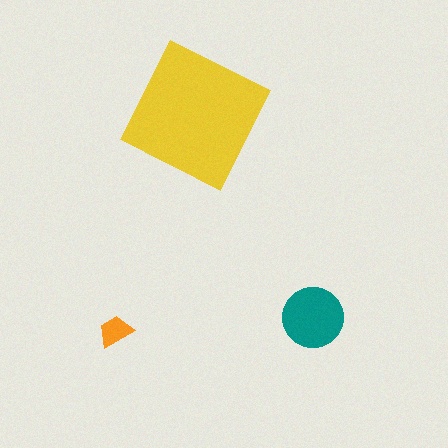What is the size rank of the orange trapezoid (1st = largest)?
3rd.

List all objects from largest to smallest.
The yellow square, the teal circle, the orange trapezoid.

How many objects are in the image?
There are 3 objects in the image.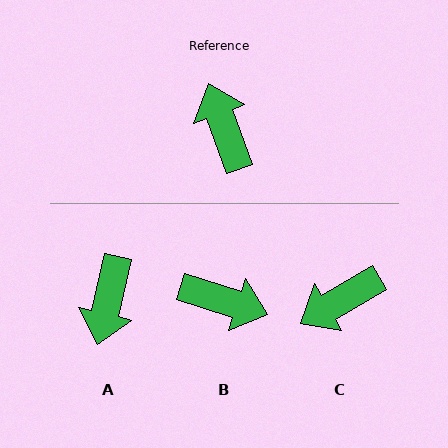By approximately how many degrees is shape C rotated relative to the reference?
Approximately 100 degrees counter-clockwise.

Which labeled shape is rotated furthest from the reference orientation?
A, about 147 degrees away.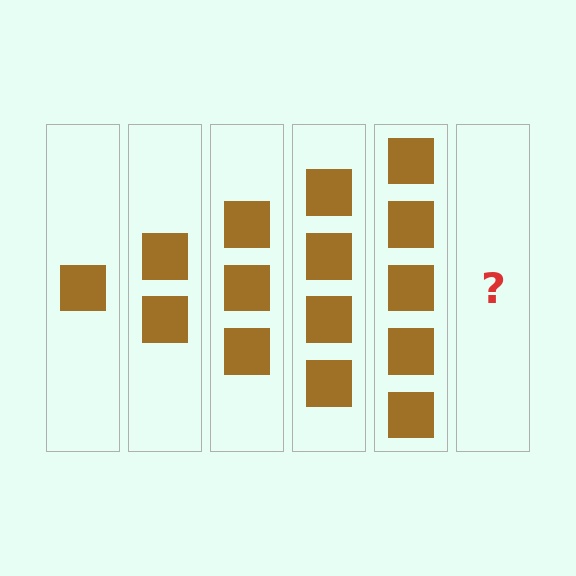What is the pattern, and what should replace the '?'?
The pattern is that each step adds one more square. The '?' should be 6 squares.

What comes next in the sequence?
The next element should be 6 squares.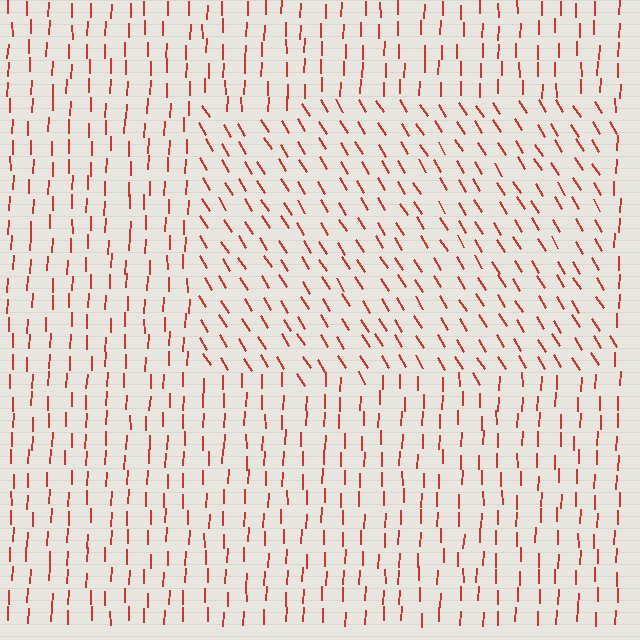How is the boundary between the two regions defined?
The boundary is defined purely by a change in line orientation (approximately 33 degrees difference). All lines are the same color and thickness.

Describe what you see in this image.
The image is filled with small red line segments. A rectangle region in the image has lines oriented differently from the surrounding lines, creating a visible texture boundary.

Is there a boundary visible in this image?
Yes, there is a texture boundary formed by a change in line orientation.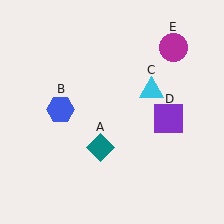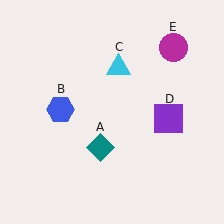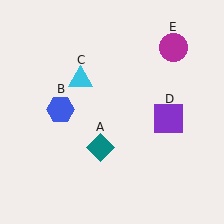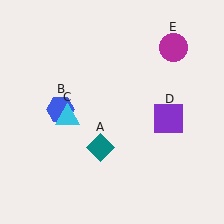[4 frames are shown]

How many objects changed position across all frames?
1 object changed position: cyan triangle (object C).